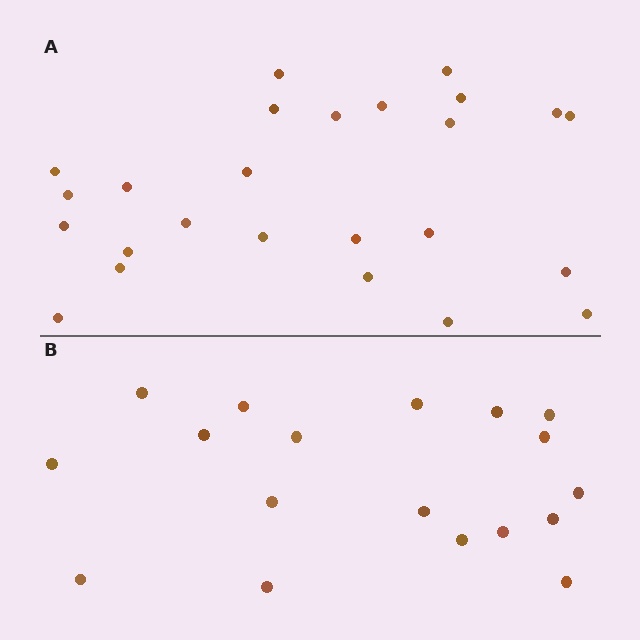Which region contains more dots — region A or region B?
Region A (the top region) has more dots.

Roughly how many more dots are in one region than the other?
Region A has roughly 8 or so more dots than region B.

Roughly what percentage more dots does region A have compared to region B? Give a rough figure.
About 40% more.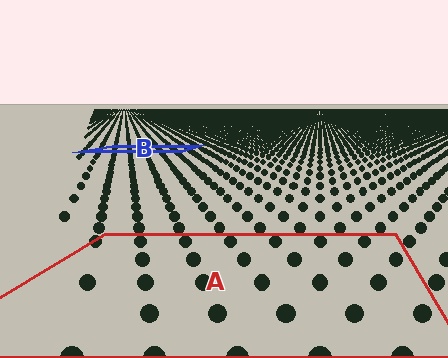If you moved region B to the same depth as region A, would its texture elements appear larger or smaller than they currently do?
They would appear larger. At a closer depth, the same texture elements are projected at a bigger on-screen size.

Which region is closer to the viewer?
Region A is closer. The texture elements there are larger and more spread out.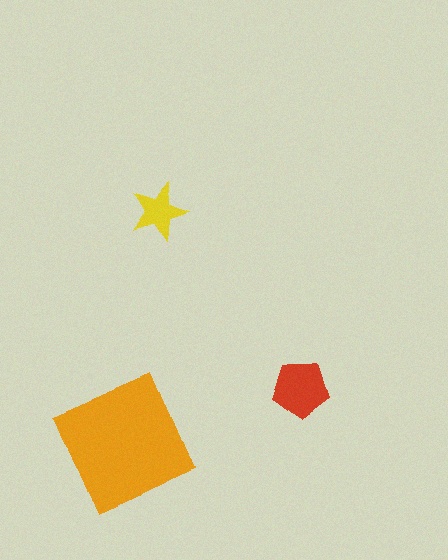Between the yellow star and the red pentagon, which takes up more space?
The red pentagon.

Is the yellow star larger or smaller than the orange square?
Smaller.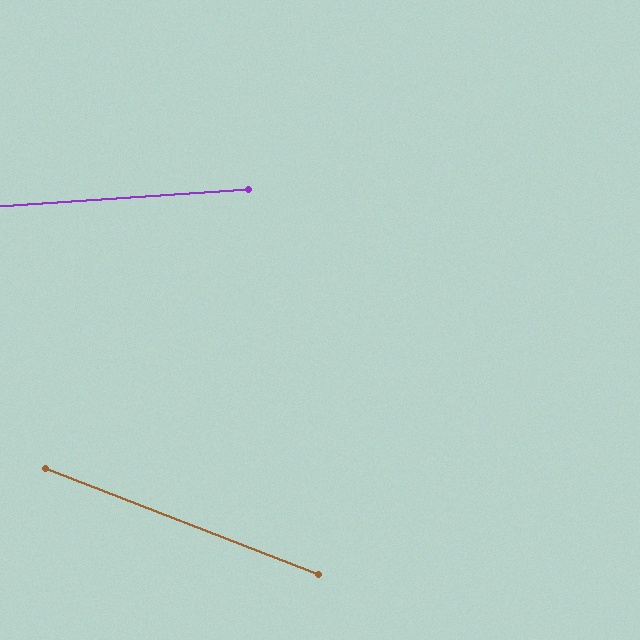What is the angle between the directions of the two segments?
Approximately 25 degrees.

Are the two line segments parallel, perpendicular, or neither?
Neither parallel nor perpendicular — they differ by about 25°.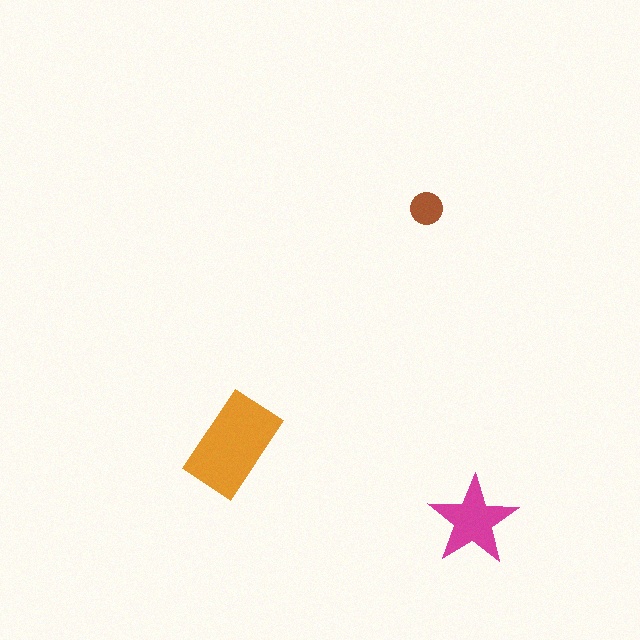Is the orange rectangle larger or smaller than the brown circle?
Larger.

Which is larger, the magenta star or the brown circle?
The magenta star.